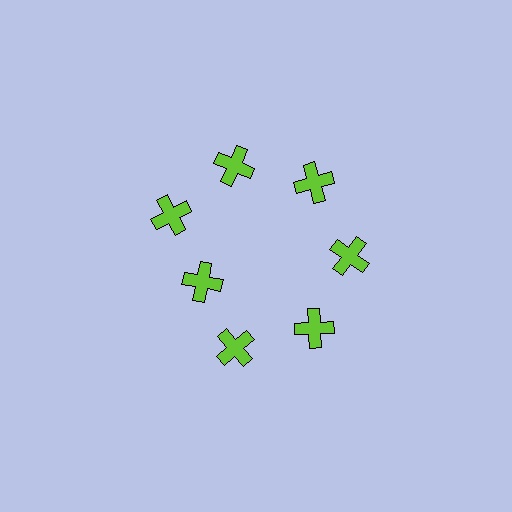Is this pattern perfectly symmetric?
No. The 7 lime crosses are arranged in a ring, but one element near the 8 o'clock position is pulled inward toward the center, breaking the 7-fold rotational symmetry.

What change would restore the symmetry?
The symmetry would be restored by moving it outward, back onto the ring so that all 7 crosses sit at equal angles and equal distance from the center.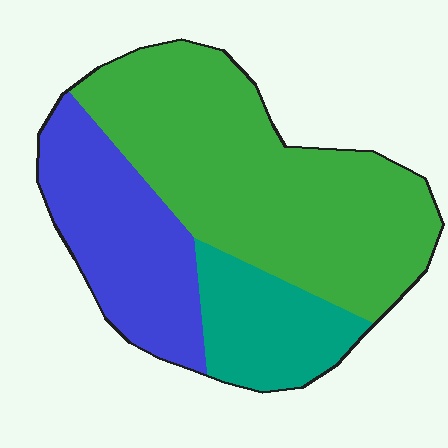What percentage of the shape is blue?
Blue takes up between a quarter and a half of the shape.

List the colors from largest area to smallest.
From largest to smallest: green, blue, teal.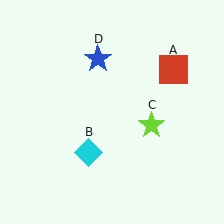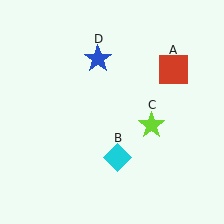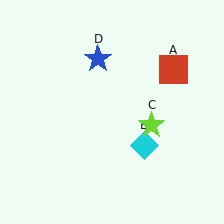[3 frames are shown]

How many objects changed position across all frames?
1 object changed position: cyan diamond (object B).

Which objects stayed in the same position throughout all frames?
Red square (object A) and lime star (object C) and blue star (object D) remained stationary.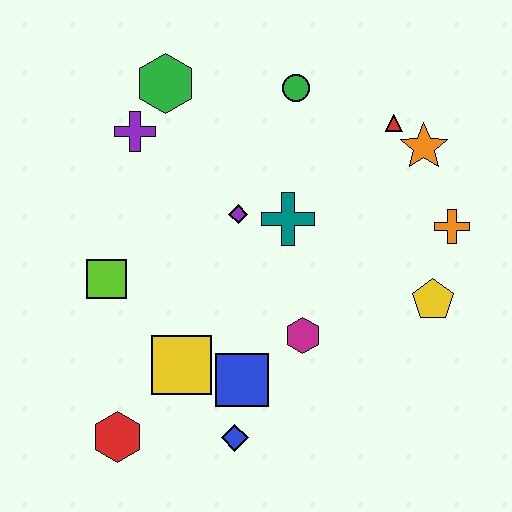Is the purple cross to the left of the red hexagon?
No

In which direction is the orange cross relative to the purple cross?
The orange cross is to the right of the purple cross.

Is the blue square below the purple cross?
Yes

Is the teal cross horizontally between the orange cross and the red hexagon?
Yes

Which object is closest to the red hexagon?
The yellow square is closest to the red hexagon.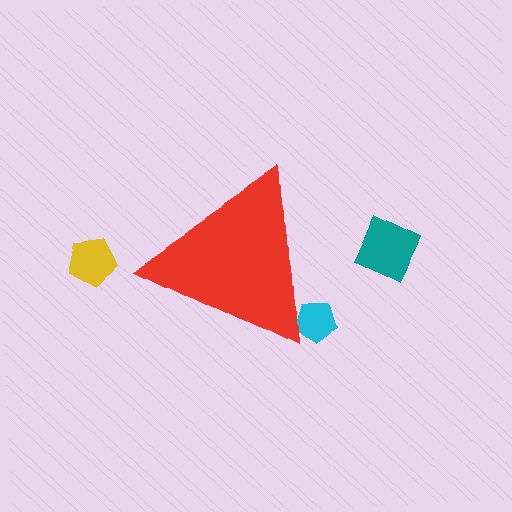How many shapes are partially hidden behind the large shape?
1 shape is partially hidden.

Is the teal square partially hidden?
No, the teal square is fully visible.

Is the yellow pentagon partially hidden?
No, the yellow pentagon is fully visible.